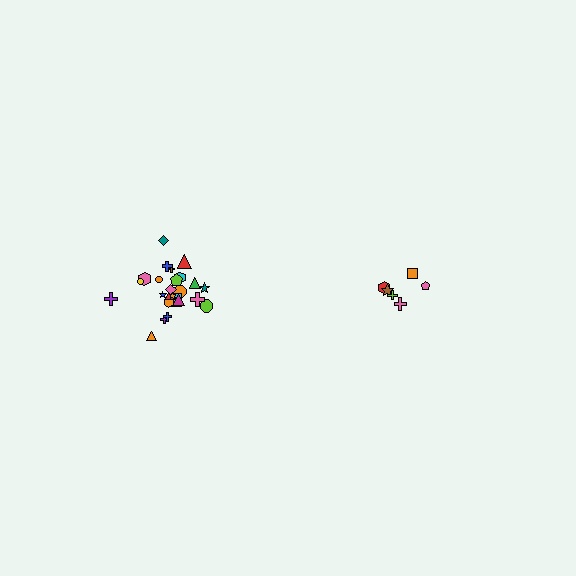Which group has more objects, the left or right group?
The left group.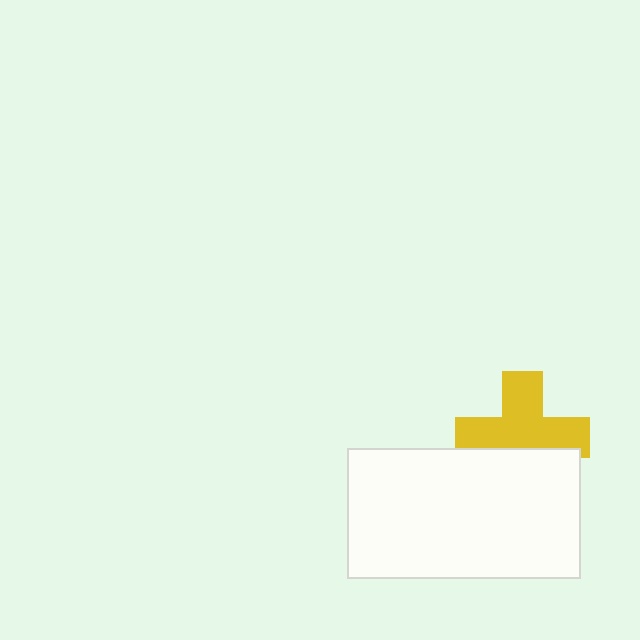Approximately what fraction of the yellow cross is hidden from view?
Roughly 35% of the yellow cross is hidden behind the white rectangle.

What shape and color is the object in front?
The object in front is a white rectangle.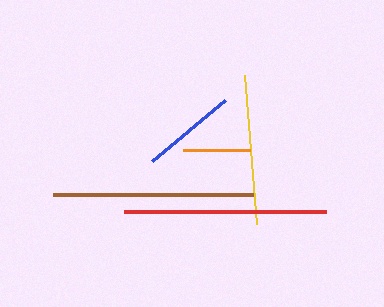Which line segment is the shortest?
The orange line is the shortest at approximately 67 pixels.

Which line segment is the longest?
The red line is the longest at approximately 202 pixels.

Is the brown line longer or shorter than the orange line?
The brown line is longer than the orange line.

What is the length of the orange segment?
The orange segment is approximately 67 pixels long.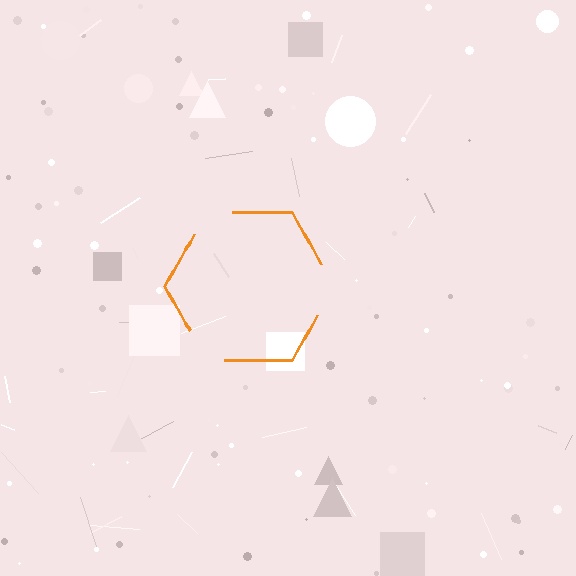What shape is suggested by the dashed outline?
The dashed outline suggests a hexagon.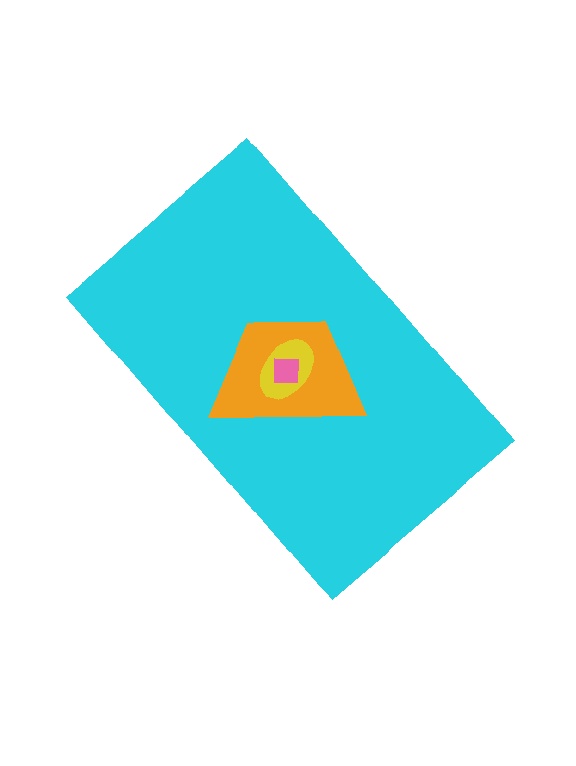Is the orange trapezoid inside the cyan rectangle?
Yes.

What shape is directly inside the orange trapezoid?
The yellow ellipse.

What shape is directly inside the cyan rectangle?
The orange trapezoid.